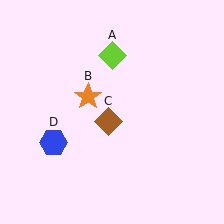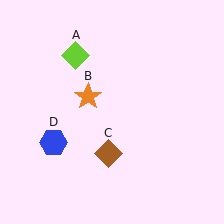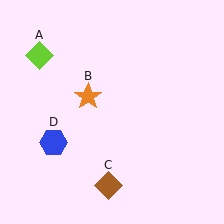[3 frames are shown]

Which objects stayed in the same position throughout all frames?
Orange star (object B) and blue hexagon (object D) remained stationary.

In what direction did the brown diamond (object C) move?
The brown diamond (object C) moved down.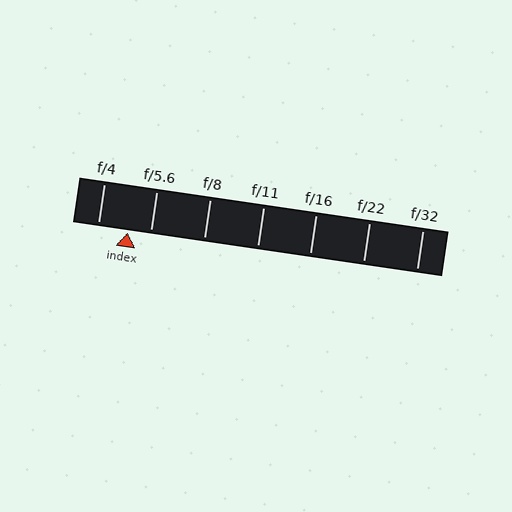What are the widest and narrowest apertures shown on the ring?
The widest aperture shown is f/4 and the narrowest is f/32.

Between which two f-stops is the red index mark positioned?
The index mark is between f/4 and f/5.6.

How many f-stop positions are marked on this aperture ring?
There are 7 f-stop positions marked.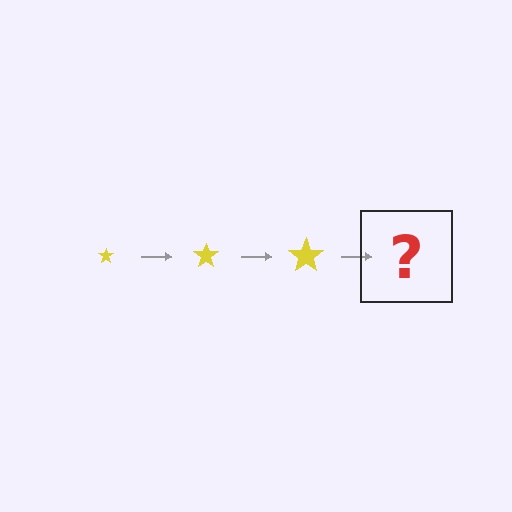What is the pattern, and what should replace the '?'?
The pattern is that the star gets progressively larger each step. The '?' should be a yellow star, larger than the previous one.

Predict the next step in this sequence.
The next step is a yellow star, larger than the previous one.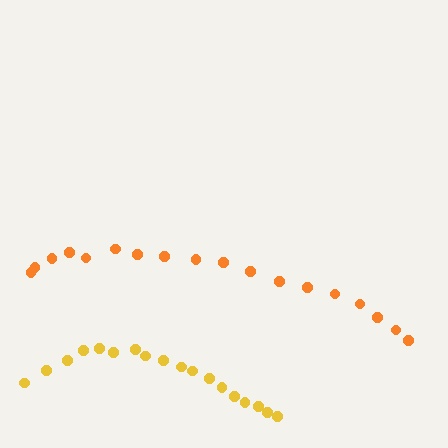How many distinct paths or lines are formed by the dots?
There are 2 distinct paths.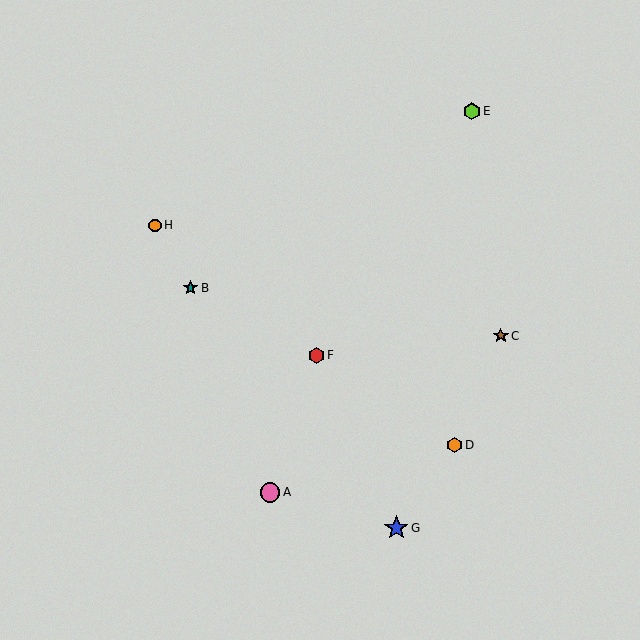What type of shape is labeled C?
Shape C is a brown star.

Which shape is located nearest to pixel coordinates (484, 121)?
The lime hexagon (labeled E) at (472, 111) is nearest to that location.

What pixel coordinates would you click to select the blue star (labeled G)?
Click at (396, 528) to select the blue star G.